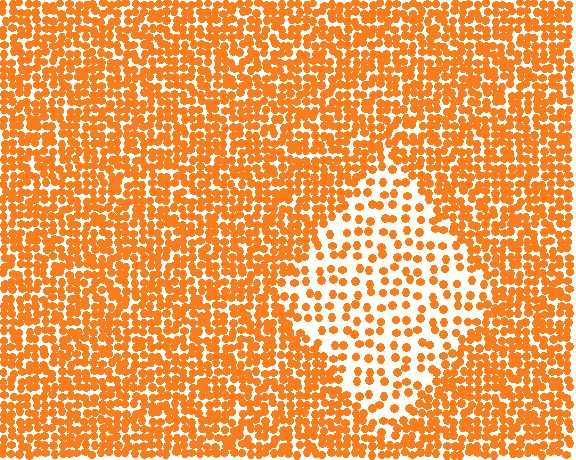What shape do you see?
I see a diamond.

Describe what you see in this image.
The image contains small orange elements arranged at two different densities. A diamond-shaped region is visible where the elements are less densely packed than the surrounding area.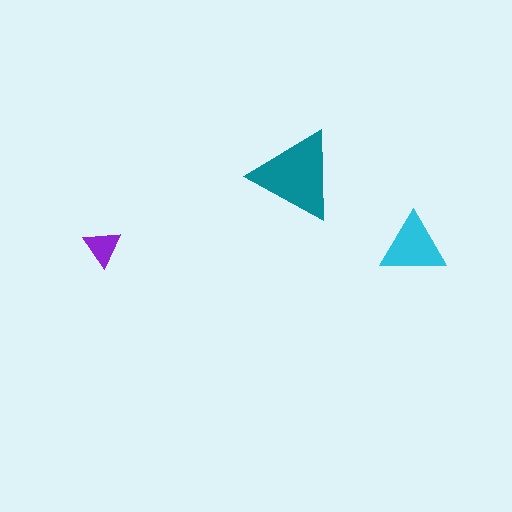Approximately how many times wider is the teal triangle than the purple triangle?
About 2.5 times wider.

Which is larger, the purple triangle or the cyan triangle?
The cyan one.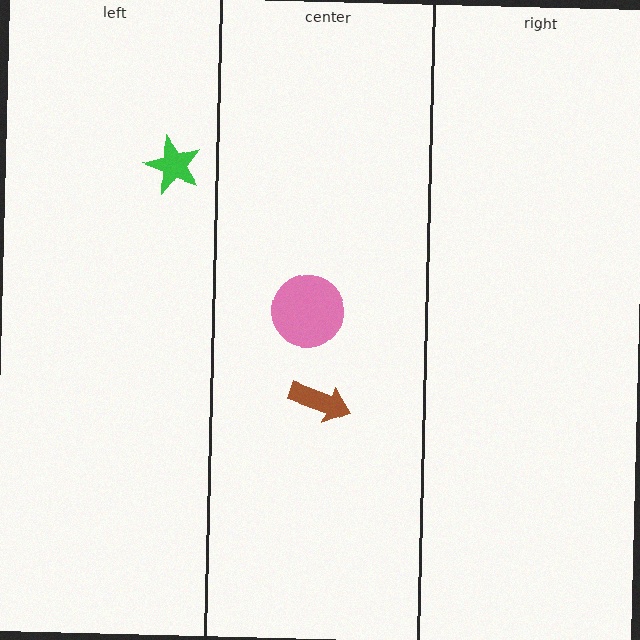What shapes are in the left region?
The green star.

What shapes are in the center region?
The pink circle, the brown arrow.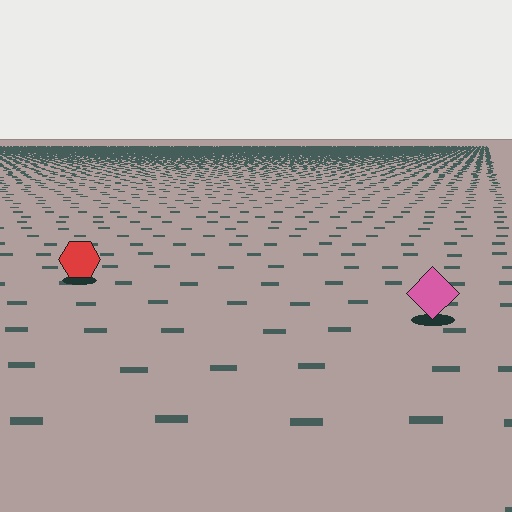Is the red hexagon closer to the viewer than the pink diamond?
No. The pink diamond is closer — you can tell from the texture gradient: the ground texture is coarser near it.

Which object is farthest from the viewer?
The red hexagon is farthest from the viewer. It appears smaller and the ground texture around it is denser.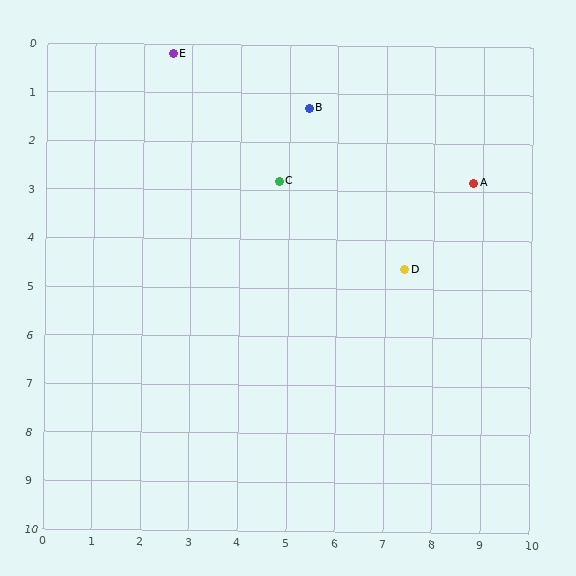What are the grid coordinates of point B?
Point B is at approximately (5.4, 1.3).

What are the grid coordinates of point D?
Point D is at approximately (7.4, 4.6).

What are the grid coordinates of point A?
Point A is at approximately (8.8, 2.8).